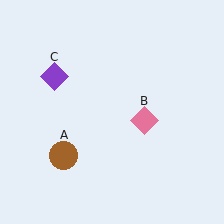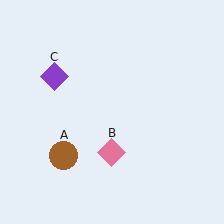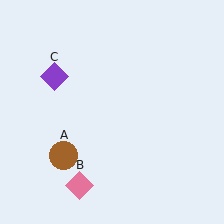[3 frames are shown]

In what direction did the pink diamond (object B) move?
The pink diamond (object B) moved down and to the left.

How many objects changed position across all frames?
1 object changed position: pink diamond (object B).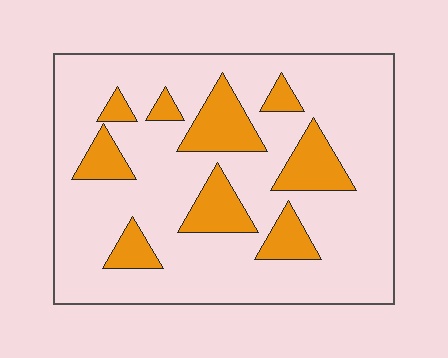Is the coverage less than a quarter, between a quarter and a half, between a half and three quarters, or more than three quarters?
Less than a quarter.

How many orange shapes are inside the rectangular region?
9.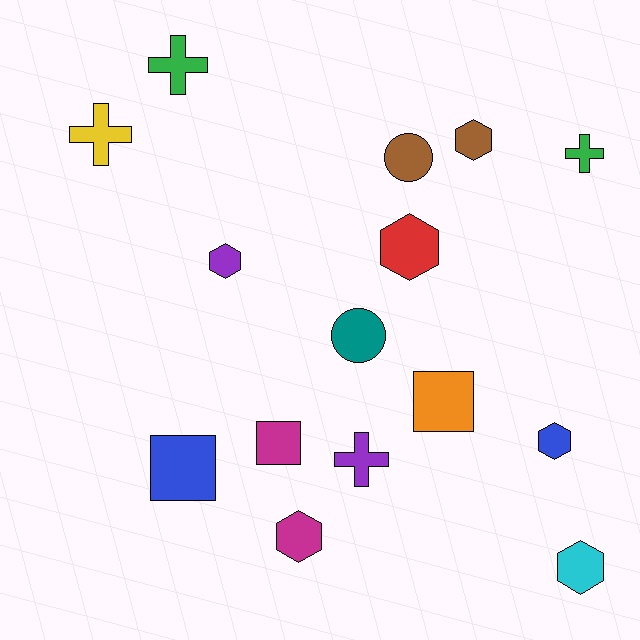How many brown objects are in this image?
There are 2 brown objects.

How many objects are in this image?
There are 15 objects.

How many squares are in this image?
There are 3 squares.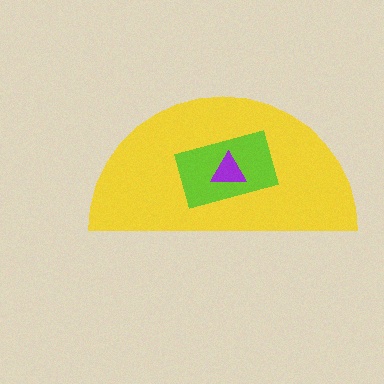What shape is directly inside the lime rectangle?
The purple triangle.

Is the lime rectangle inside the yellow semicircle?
Yes.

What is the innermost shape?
The purple triangle.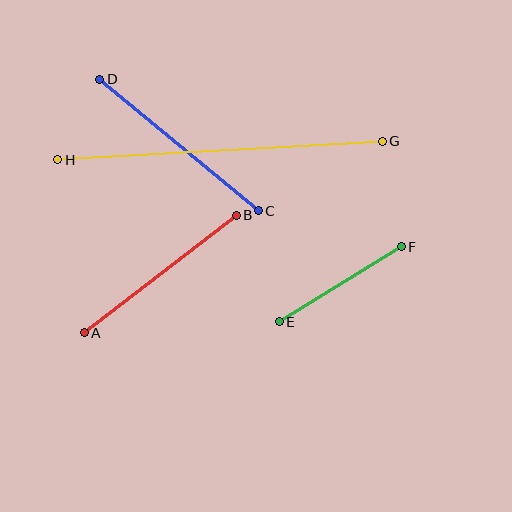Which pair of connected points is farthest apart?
Points G and H are farthest apart.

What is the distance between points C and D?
The distance is approximately 206 pixels.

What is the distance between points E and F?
The distance is approximately 143 pixels.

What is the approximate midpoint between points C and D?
The midpoint is at approximately (179, 145) pixels.